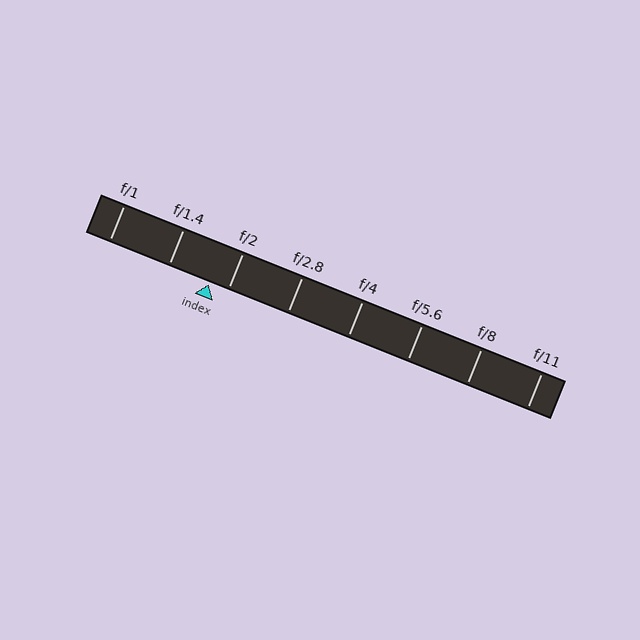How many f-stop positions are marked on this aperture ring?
There are 8 f-stop positions marked.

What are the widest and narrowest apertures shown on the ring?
The widest aperture shown is f/1 and the narrowest is f/11.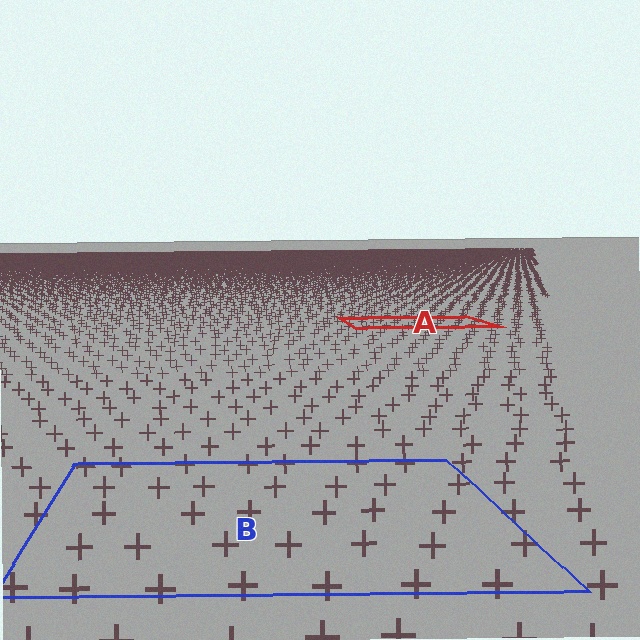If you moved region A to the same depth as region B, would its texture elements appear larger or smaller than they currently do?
They would appear larger. At a closer depth, the same texture elements are projected at a bigger on-screen size.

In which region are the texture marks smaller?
The texture marks are smaller in region A, because it is farther away.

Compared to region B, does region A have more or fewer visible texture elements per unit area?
Region A has more texture elements per unit area — they are packed more densely because it is farther away.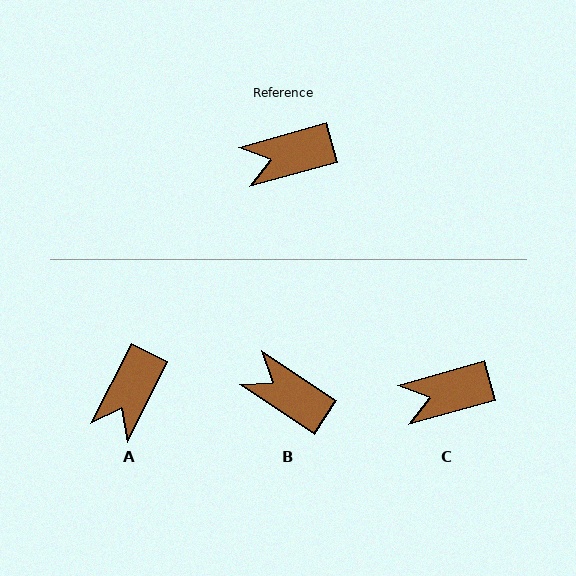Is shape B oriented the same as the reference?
No, it is off by about 49 degrees.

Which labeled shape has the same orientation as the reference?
C.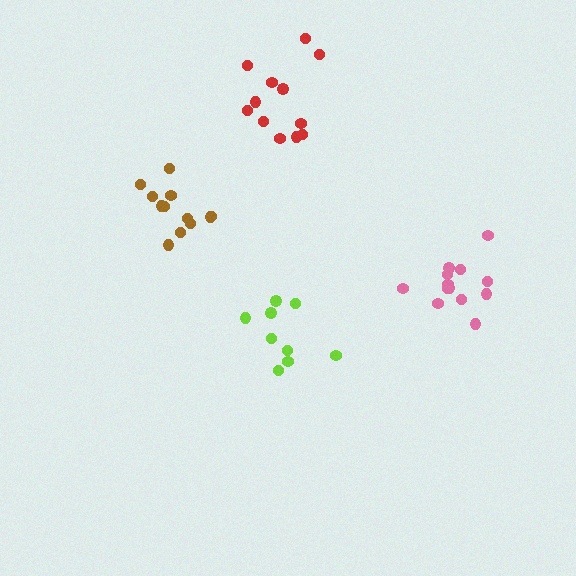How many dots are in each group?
Group 1: 12 dots, Group 2: 9 dots, Group 3: 12 dots, Group 4: 13 dots (46 total).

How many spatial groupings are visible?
There are 4 spatial groupings.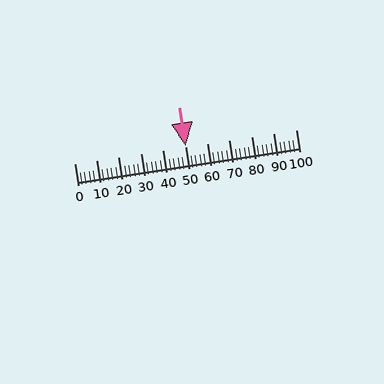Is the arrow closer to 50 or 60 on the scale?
The arrow is closer to 50.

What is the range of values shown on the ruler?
The ruler shows values from 0 to 100.